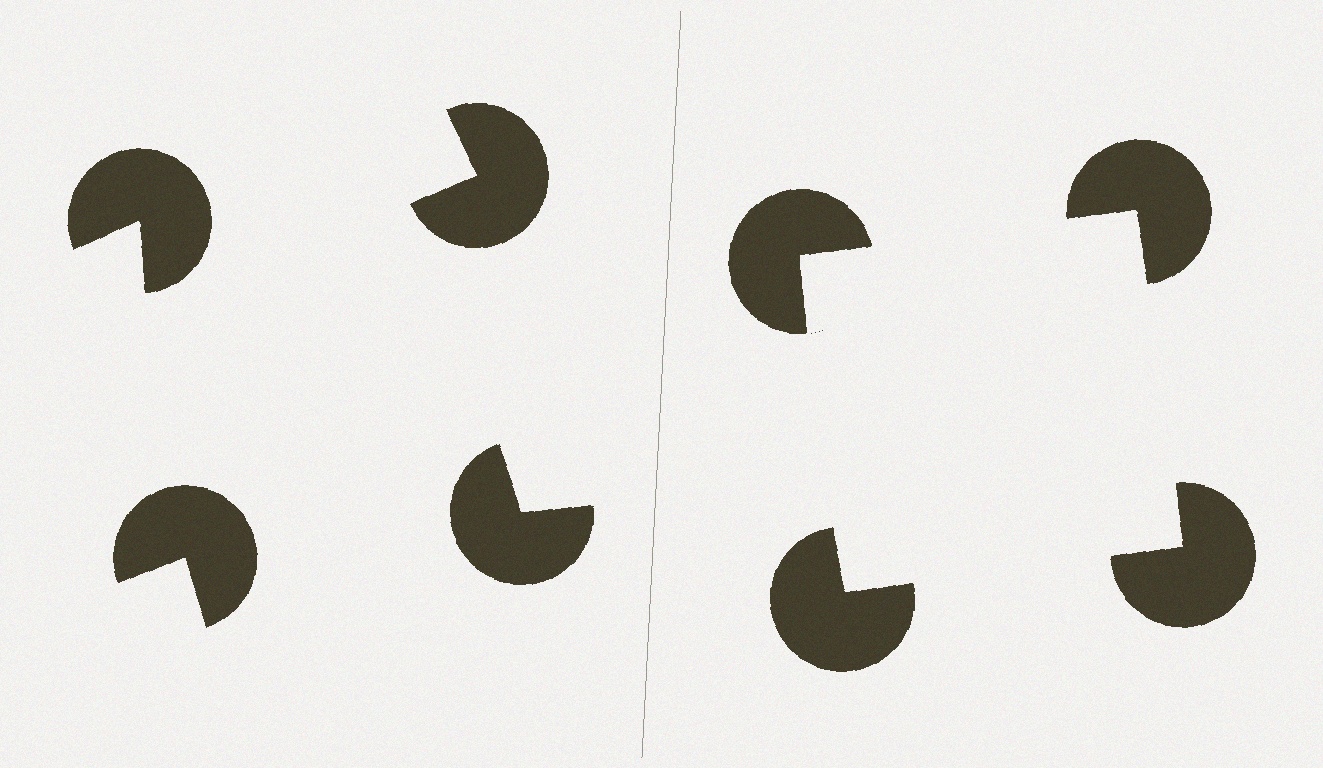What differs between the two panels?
The pac-man discs are positioned identically on both sides; only the wedge orientations differ. On the right they align to a square; on the left they are misaligned.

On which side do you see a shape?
An illusory square appears on the right side. On the left side the wedge cuts are rotated, so no coherent shape forms.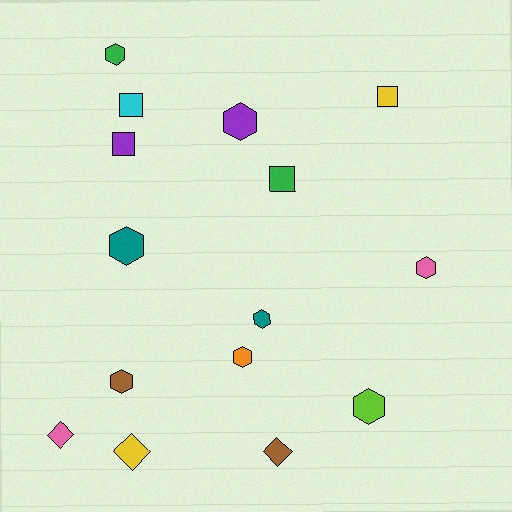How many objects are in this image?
There are 15 objects.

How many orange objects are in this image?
There is 1 orange object.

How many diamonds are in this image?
There are 3 diamonds.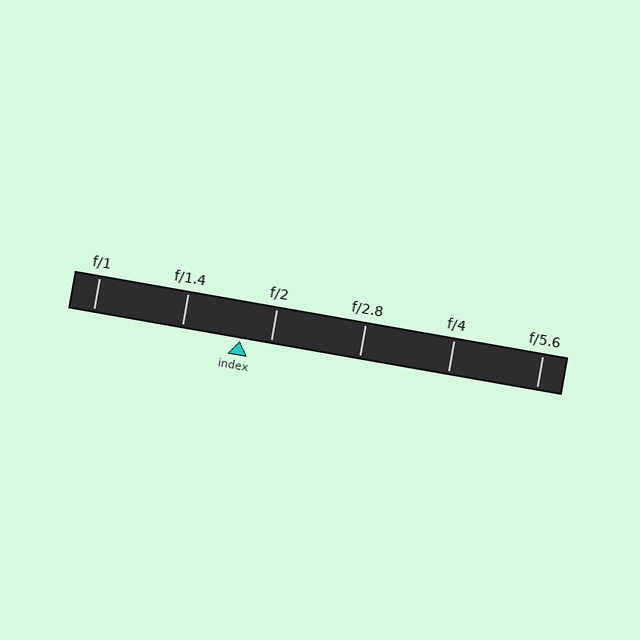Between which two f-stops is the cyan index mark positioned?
The index mark is between f/1.4 and f/2.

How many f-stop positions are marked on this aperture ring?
There are 6 f-stop positions marked.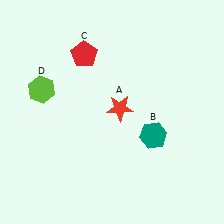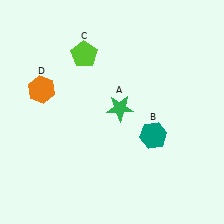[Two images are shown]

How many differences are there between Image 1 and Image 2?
There are 3 differences between the two images.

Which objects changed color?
A changed from red to green. C changed from red to lime. D changed from lime to orange.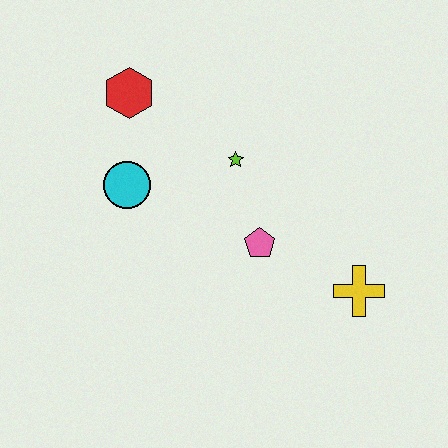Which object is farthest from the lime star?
The yellow cross is farthest from the lime star.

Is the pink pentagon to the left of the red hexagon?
No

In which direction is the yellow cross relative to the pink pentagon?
The yellow cross is to the right of the pink pentagon.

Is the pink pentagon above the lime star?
No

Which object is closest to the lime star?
The pink pentagon is closest to the lime star.